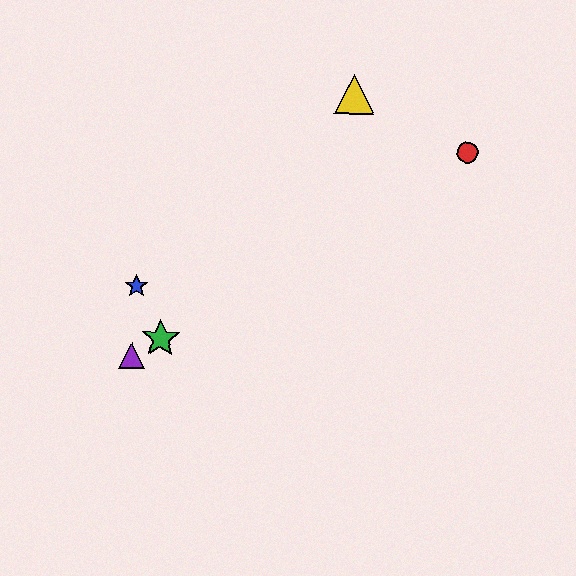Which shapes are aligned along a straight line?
The red circle, the green star, the purple triangle are aligned along a straight line.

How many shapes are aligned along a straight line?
3 shapes (the red circle, the green star, the purple triangle) are aligned along a straight line.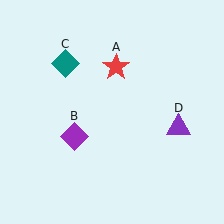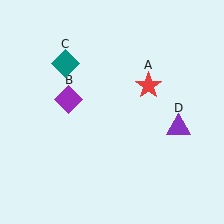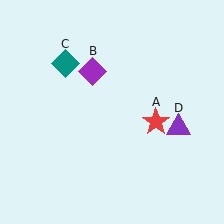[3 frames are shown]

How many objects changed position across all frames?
2 objects changed position: red star (object A), purple diamond (object B).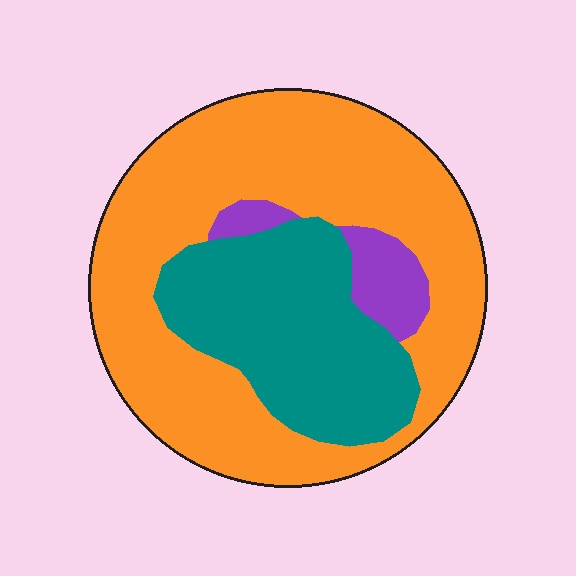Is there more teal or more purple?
Teal.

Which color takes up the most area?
Orange, at roughly 65%.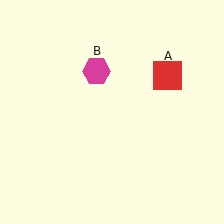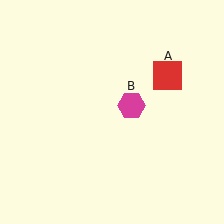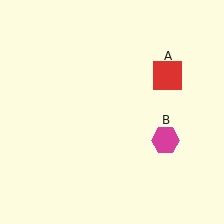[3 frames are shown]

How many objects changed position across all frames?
1 object changed position: magenta hexagon (object B).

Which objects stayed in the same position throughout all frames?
Red square (object A) remained stationary.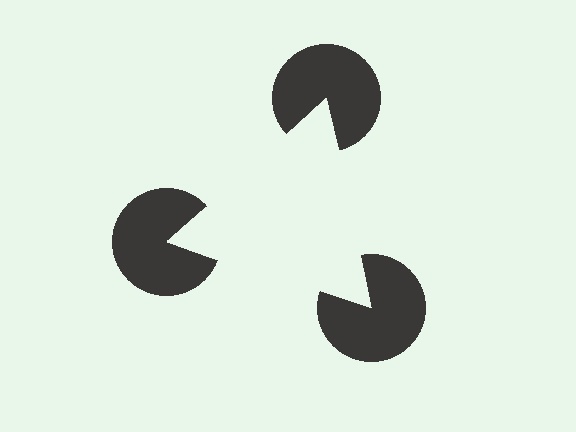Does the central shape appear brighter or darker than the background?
It typically appears slightly brighter than the background, even though no actual brightness change is drawn.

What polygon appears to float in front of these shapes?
An illusory triangle — its edges are inferred from the aligned wedge cuts in the pac-man discs, not physically drawn.